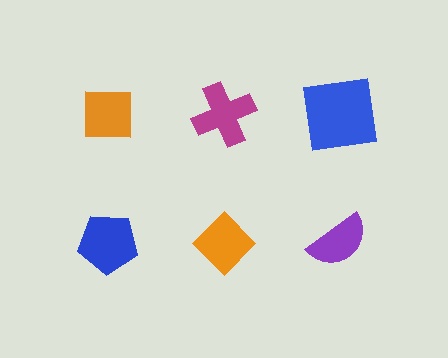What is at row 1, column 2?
A magenta cross.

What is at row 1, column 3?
A blue square.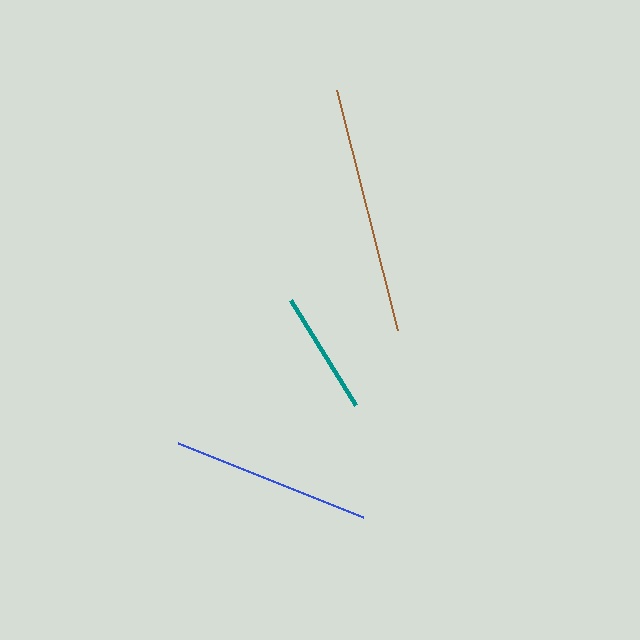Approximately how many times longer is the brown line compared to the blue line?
The brown line is approximately 1.2 times the length of the blue line.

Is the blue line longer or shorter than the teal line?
The blue line is longer than the teal line.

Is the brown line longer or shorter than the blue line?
The brown line is longer than the blue line.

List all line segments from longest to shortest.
From longest to shortest: brown, blue, teal.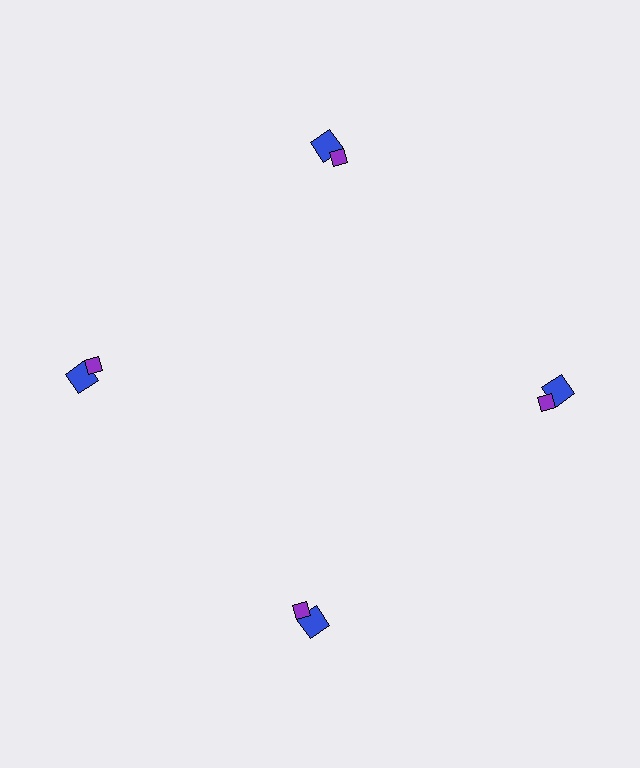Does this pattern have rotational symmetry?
Yes, this pattern has 4-fold rotational symmetry. It looks the same after rotating 90 degrees around the center.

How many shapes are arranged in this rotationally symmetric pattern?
There are 8 shapes, arranged in 4 groups of 2.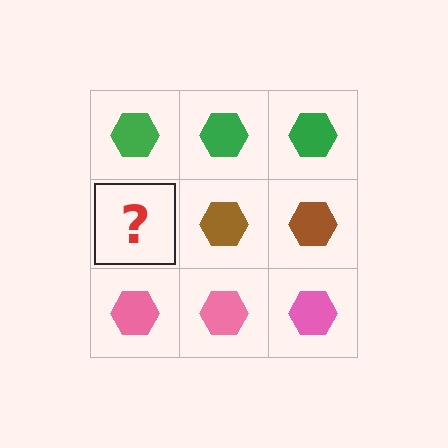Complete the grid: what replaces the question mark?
The question mark should be replaced with a brown hexagon.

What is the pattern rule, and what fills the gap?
The rule is that each row has a consistent color. The gap should be filled with a brown hexagon.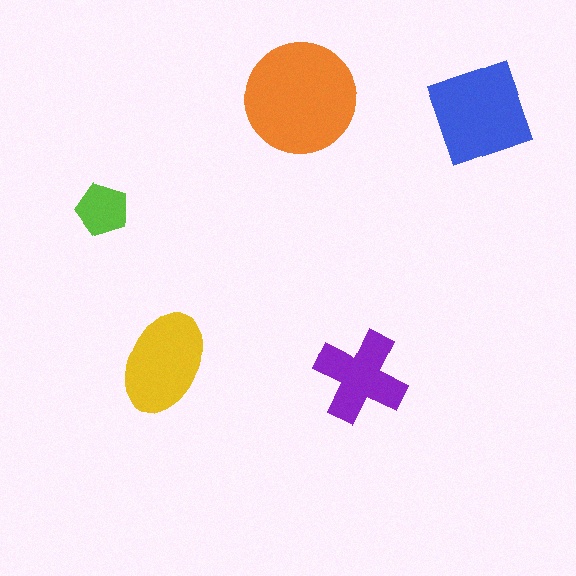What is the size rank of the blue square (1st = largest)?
2nd.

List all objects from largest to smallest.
The orange circle, the blue square, the yellow ellipse, the purple cross, the lime pentagon.